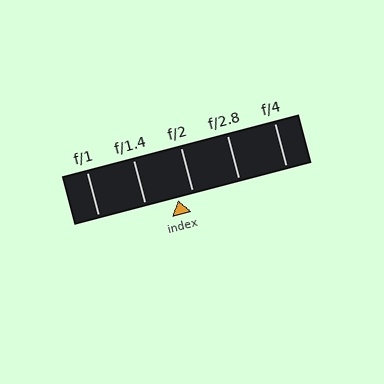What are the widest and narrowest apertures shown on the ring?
The widest aperture shown is f/1 and the narrowest is f/4.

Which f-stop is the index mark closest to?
The index mark is closest to f/2.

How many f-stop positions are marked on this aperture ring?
There are 5 f-stop positions marked.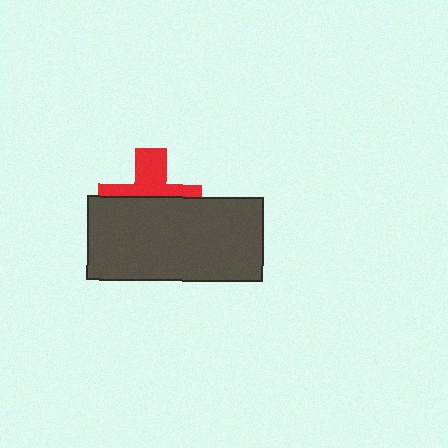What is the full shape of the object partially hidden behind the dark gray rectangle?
The partially hidden object is a red cross.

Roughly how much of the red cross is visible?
A small part of it is visible (roughly 43%).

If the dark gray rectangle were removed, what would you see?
You would see the complete red cross.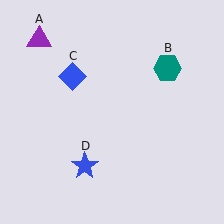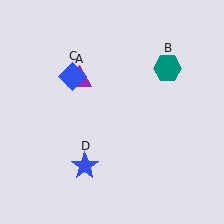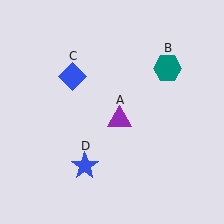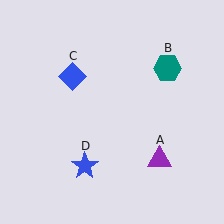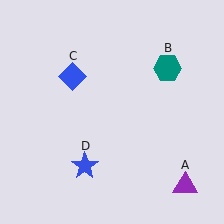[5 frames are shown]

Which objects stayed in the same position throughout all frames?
Teal hexagon (object B) and blue diamond (object C) and blue star (object D) remained stationary.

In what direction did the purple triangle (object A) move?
The purple triangle (object A) moved down and to the right.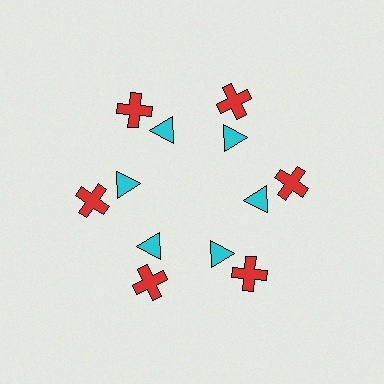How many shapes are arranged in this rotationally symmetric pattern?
There are 12 shapes, arranged in 6 groups of 2.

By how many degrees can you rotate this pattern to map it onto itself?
The pattern maps onto itself every 60 degrees of rotation.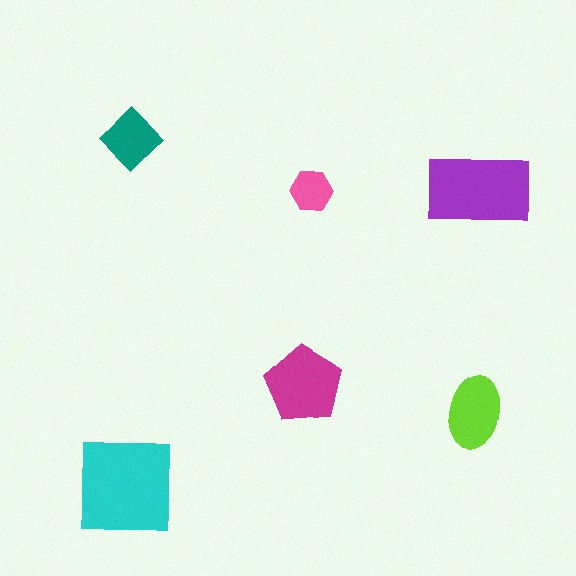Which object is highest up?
The teal diamond is topmost.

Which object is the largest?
The cyan square.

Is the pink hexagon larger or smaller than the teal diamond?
Smaller.